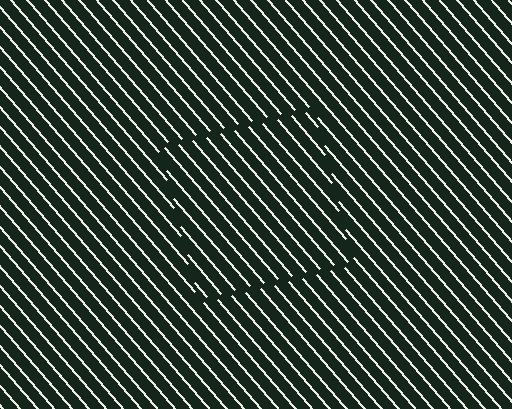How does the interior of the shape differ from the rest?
The interior of the shape contains the same grating, shifted by half a period — the contour is defined by the phase discontinuity where line-ends from the inner and outer gratings abut.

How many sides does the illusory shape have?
4 sides — the line-ends trace a square.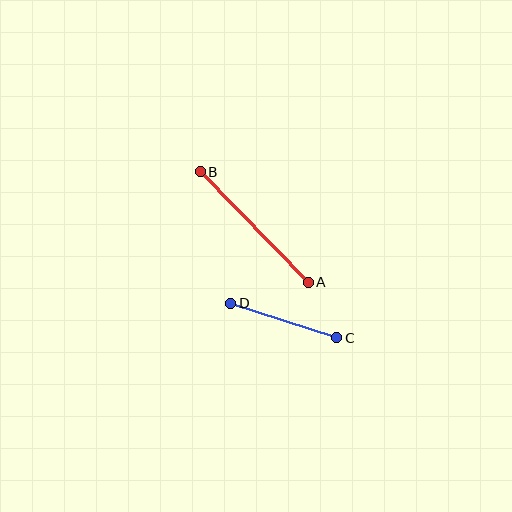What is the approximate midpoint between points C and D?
The midpoint is at approximately (284, 321) pixels.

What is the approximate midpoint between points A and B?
The midpoint is at approximately (254, 227) pixels.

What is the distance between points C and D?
The distance is approximately 112 pixels.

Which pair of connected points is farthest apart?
Points A and B are farthest apart.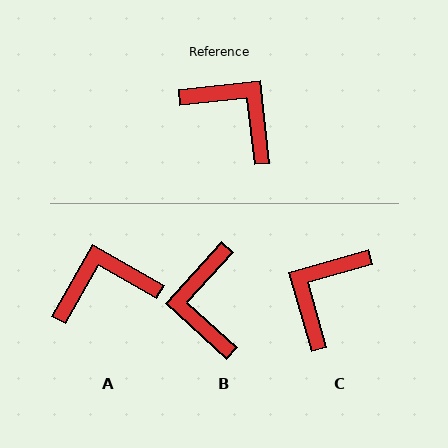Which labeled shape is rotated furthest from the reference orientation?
B, about 131 degrees away.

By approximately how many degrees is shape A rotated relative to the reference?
Approximately 54 degrees counter-clockwise.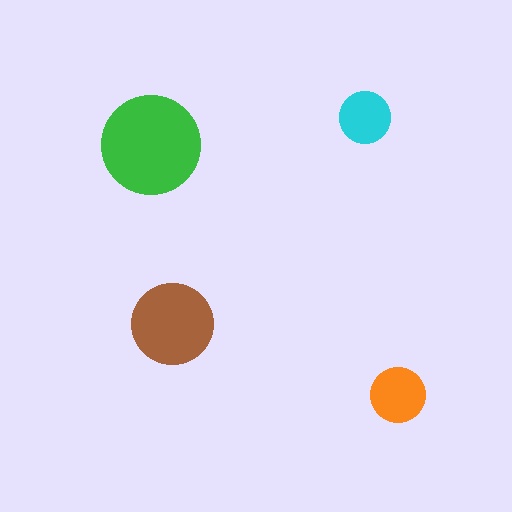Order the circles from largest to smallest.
the green one, the brown one, the orange one, the cyan one.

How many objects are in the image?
There are 4 objects in the image.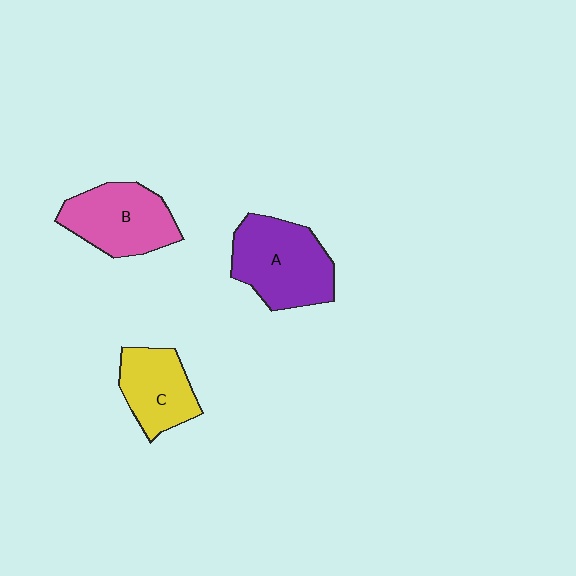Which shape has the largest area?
Shape A (purple).